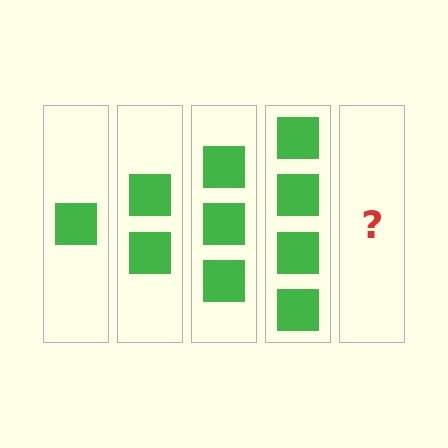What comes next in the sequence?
The next element should be 5 squares.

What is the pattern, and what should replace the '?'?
The pattern is that each step adds one more square. The '?' should be 5 squares.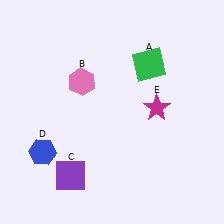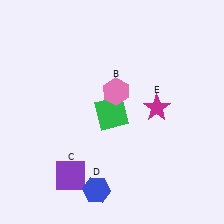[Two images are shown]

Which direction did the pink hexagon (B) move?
The pink hexagon (B) moved right.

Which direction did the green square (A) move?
The green square (A) moved down.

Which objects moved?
The objects that moved are: the green square (A), the pink hexagon (B), the blue hexagon (D).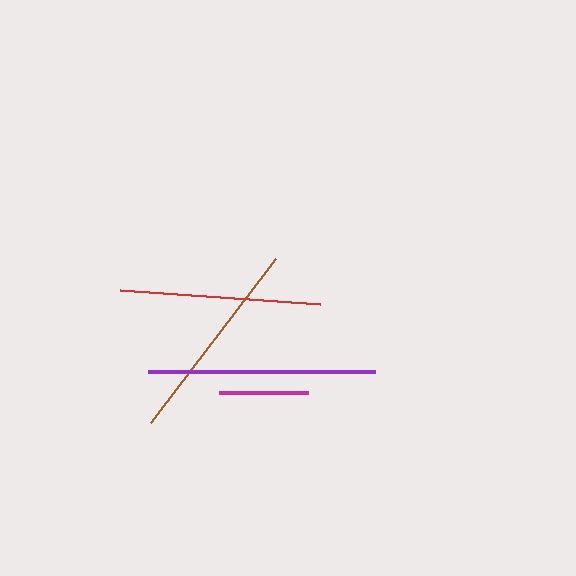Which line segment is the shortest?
The magenta line is the shortest at approximately 89 pixels.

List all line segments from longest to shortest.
From longest to shortest: purple, brown, red, magenta.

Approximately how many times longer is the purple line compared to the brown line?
The purple line is approximately 1.1 times the length of the brown line.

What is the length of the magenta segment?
The magenta segment is approximately 89 pixels long.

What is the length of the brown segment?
The brown segment is approximately 206 pixels long.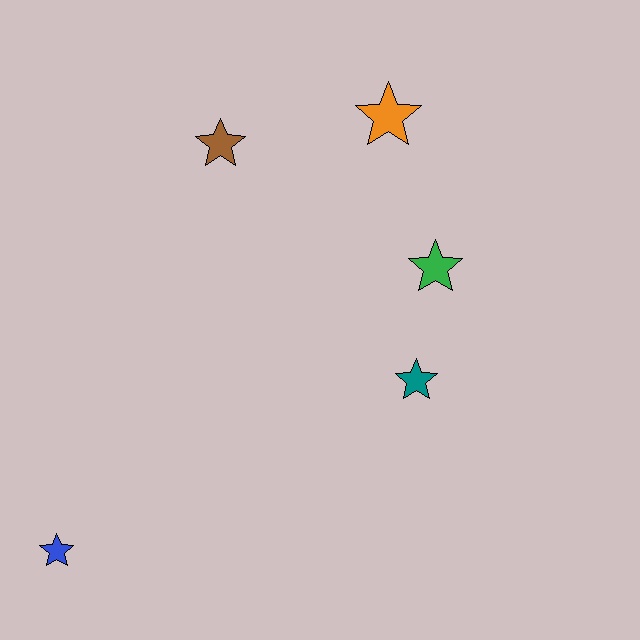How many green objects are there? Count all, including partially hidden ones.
There is 1 green object.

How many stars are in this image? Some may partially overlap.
There are 5 stars.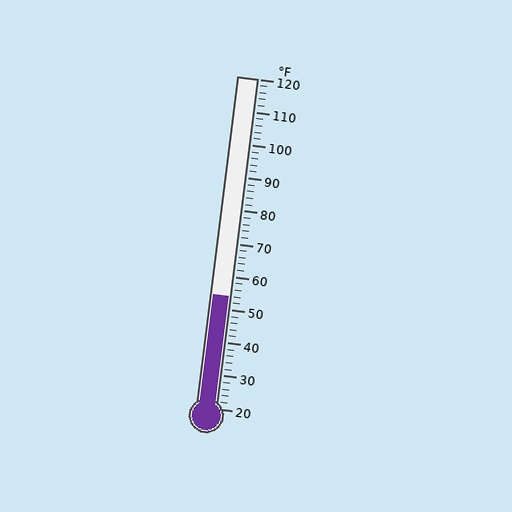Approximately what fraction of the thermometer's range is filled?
The thermometer is filled to approximately 35% of its range.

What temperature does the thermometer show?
The thermometer shows approximately 54°F.